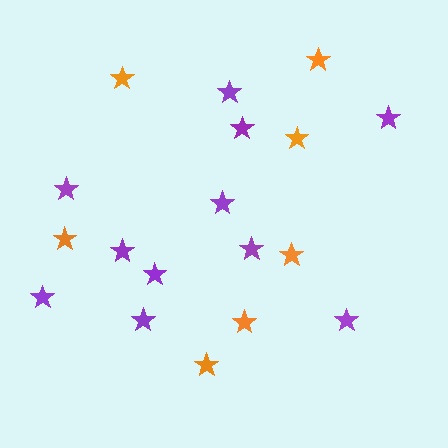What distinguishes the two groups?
There are 2 groups: one group of purple stars (11) and one group of orange stars (7).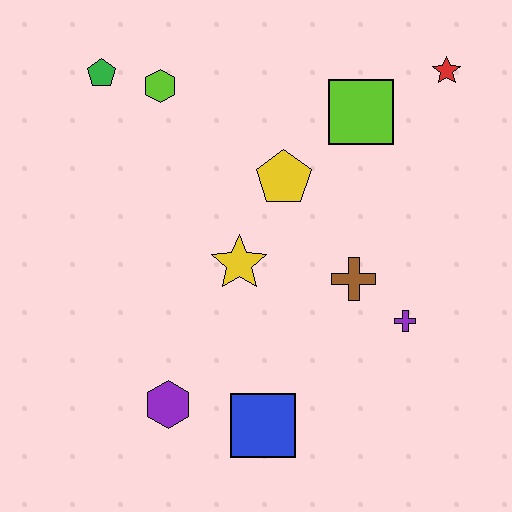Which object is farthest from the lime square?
The purple hexagon is farthest from the lime square.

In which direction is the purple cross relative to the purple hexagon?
The purple cross is to the right of the purple hexagon.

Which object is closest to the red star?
The lime square is closest to the red star.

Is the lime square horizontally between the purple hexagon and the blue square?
No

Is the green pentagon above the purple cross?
Yes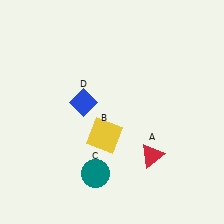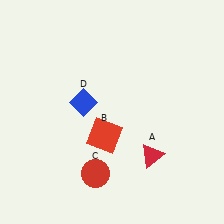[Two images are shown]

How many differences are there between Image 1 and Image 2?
There are 2 differences between the two images.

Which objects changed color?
B changed from yellow to red. C changed from teal to red.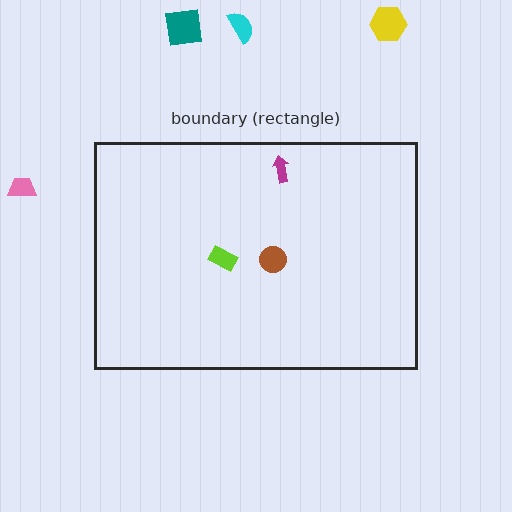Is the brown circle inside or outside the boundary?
Inside.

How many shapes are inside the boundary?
3 inside, 4 outside.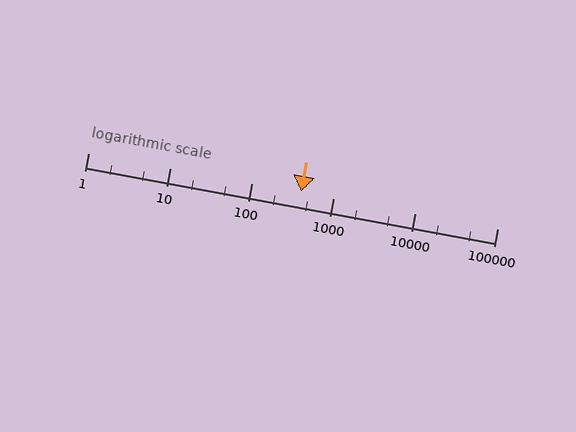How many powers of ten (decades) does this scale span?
The scale spans 5 decades, from 1 to 100000.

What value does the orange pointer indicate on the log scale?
The pointer indicates approximately 400.